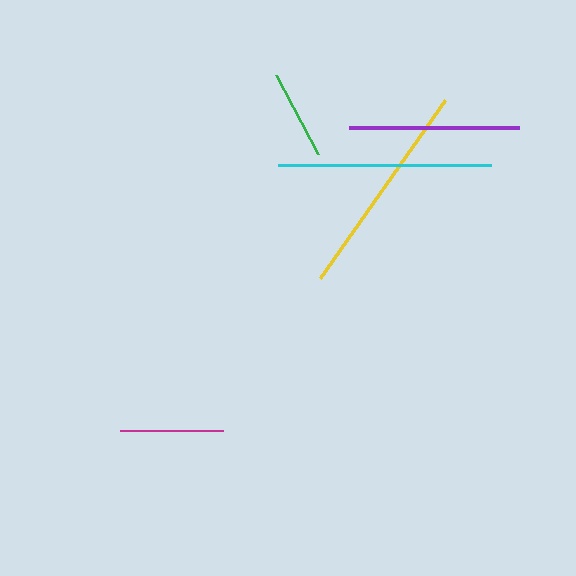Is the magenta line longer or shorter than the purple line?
The purple line is longer than the magenta line.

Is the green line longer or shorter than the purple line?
The purple line is longer than the green line.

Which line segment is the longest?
The yellow line is the longest at approximately 217 pixels.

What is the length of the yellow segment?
The yellow segment is approximately 217 pixels long.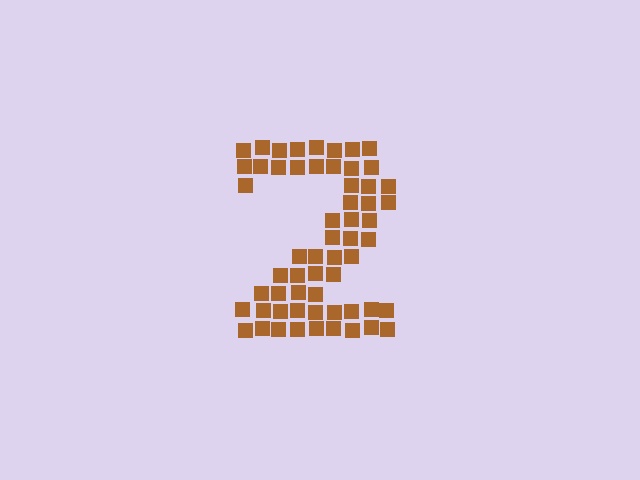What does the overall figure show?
The overall figure shows the digit 2.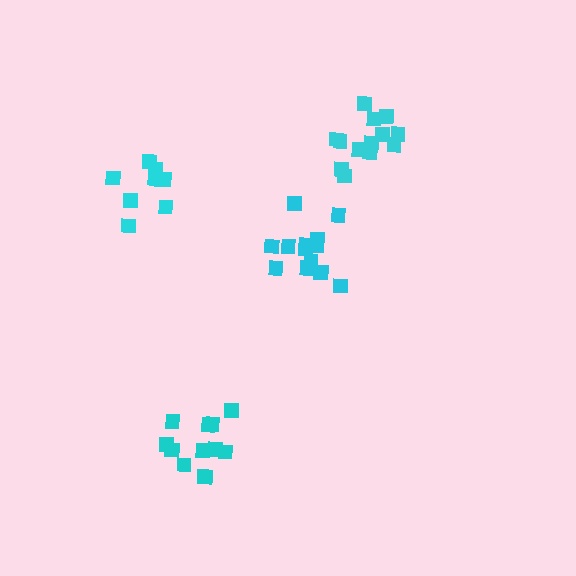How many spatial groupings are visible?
There are 4 spatial groupings.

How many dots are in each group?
Group 1: 10 dots, Group 2: 12 dots, Group 3: 13 dots, Group 4: 13 dots (48 total).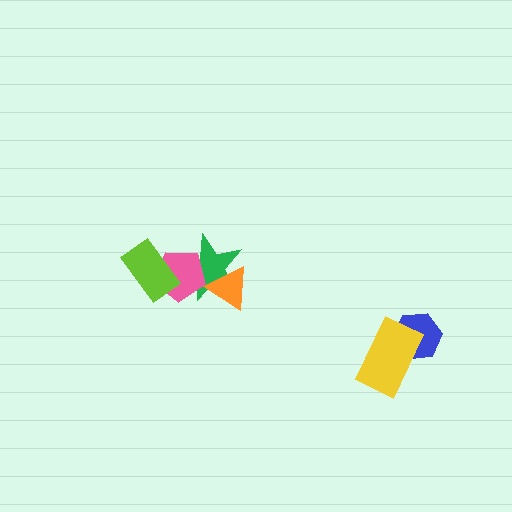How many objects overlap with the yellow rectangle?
1 object overlaps with the yellow rectangle.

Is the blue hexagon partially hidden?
Yes, it is partially covered by another shape.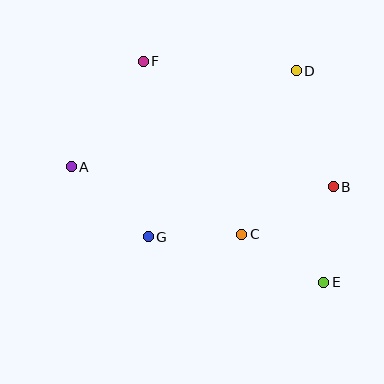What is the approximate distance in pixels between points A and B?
The distance between A and B is approximately 263 pixels.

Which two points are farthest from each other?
Points E and F are farthest from each other.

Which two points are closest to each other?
Points C and G are closest to each other.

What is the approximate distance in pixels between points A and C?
The distance between A and C is approximately 183 pixels.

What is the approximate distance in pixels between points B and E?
The distance between B and E is approximately 95 pixels.